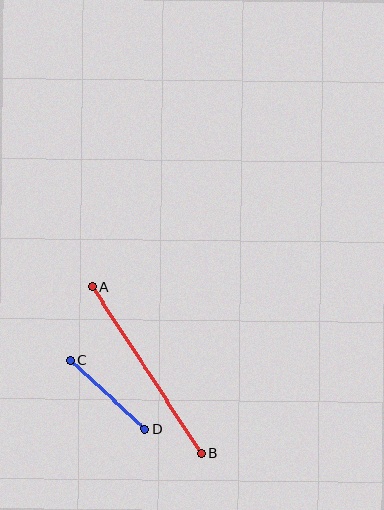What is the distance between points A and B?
The distance is approximately 199 pixels.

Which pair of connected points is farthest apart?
Points A and B are farthest apart.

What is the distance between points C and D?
The distance is approximately 102 pixels.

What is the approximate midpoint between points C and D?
The midpoint is at approximately (108, 394) pixels.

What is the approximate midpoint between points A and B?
The midpoint is at approximately (147, 370) pixels.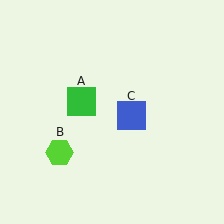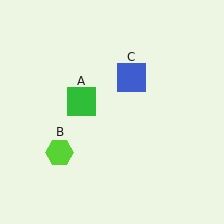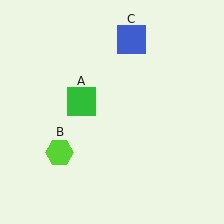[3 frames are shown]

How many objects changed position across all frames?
1 object changed position: blue square (object C).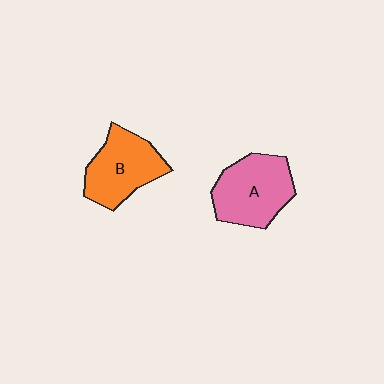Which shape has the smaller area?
Shape B (orange).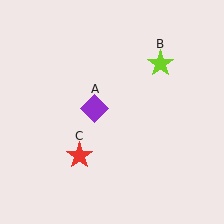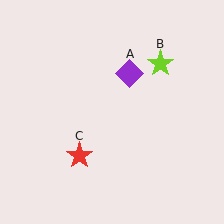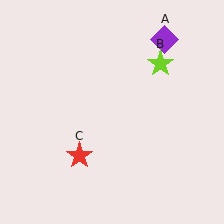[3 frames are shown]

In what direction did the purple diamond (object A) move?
The purple diamond (object A) moved up and to the right.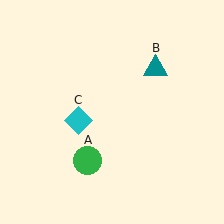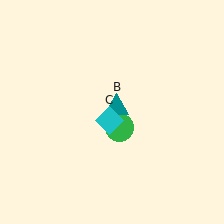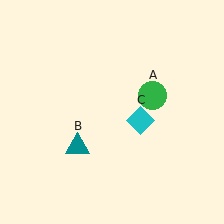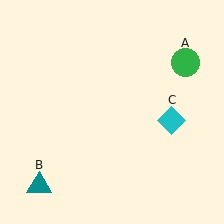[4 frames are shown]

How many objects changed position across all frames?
3 objects changed position: green circle (object A), teal triangle (object B), cyan diamond (object C).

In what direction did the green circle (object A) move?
The green circle (object A) moved up and to the right.